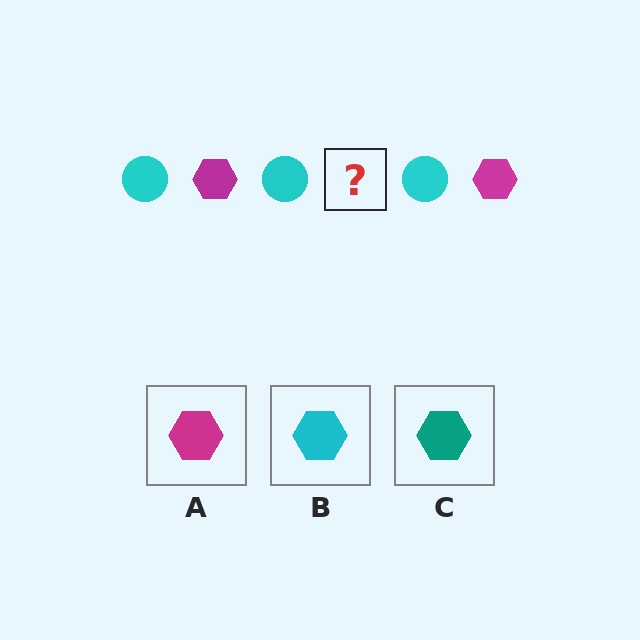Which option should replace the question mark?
Option A.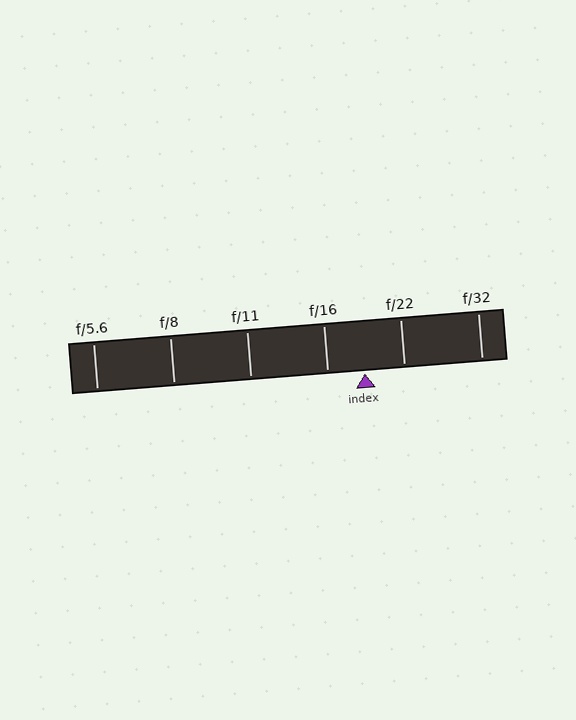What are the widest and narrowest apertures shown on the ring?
The widest aperture shown is f/5.6 and the narrowest is f/32.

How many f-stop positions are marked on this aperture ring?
There are 6 f-stop positions marked.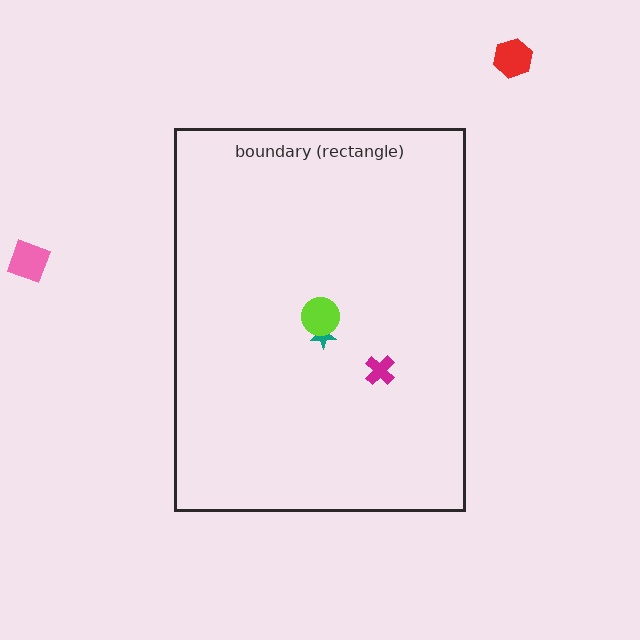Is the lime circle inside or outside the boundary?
Inside.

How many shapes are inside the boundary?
3 inside, 2 outside.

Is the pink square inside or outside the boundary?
Outside.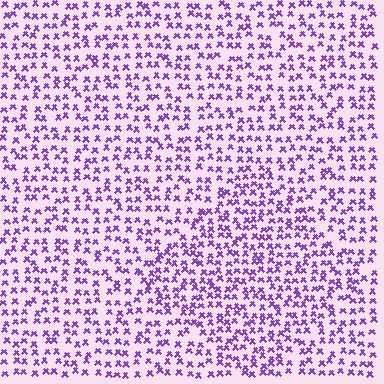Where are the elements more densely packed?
The elements are more densely packed inside the diamond boundary.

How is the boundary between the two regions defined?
The boundary is defined by a change in element density (approximately 1.4x ratio). All elements are the same color, size, and shape.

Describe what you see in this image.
The image contains small purple elements arranged at two different densities. A diamond-shaped region is visible where the elements are more densely packed than the surrounding area.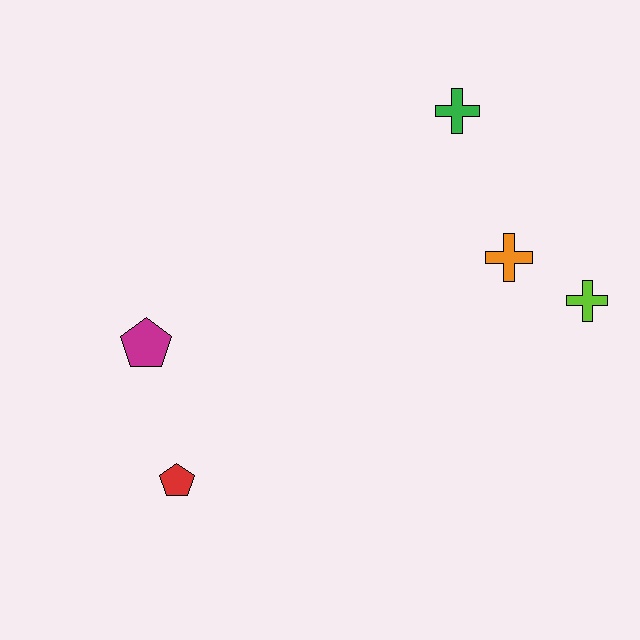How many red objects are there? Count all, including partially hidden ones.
There is 1 red object.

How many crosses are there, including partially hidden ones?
There are 3 crosses.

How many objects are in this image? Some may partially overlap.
There are 5 objects.